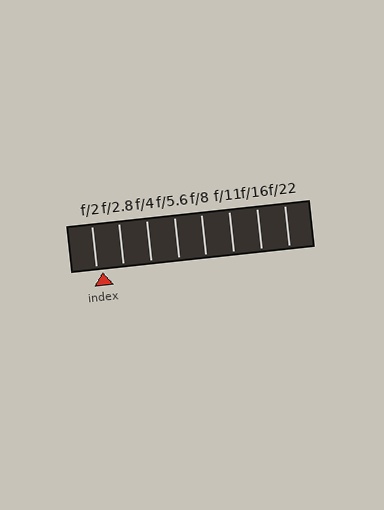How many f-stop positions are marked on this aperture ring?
There are 8 f-stop positions marked.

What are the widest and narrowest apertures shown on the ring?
The widest aperture shown is f/2 and the narrowest is f/22.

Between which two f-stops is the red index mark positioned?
The index mark is between f/2 and f/2.8.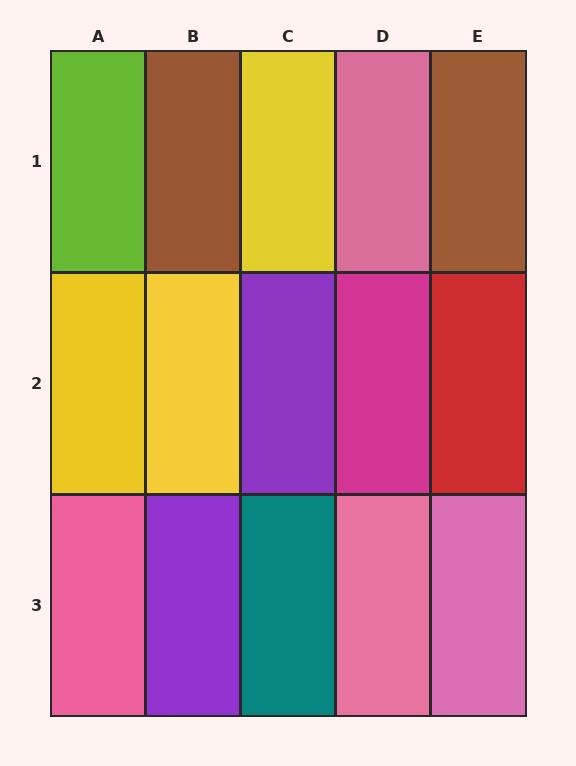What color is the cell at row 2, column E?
Red.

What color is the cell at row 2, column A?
Yellow.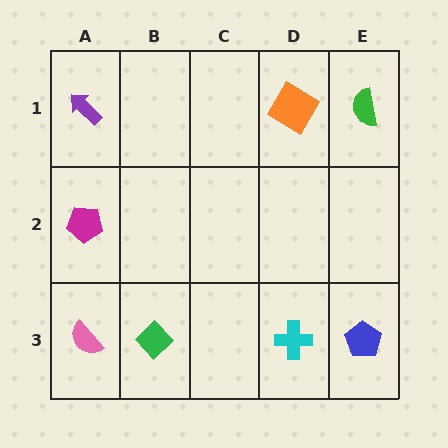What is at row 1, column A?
A purple arrow.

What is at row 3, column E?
A blue pentagon.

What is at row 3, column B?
A green diamond.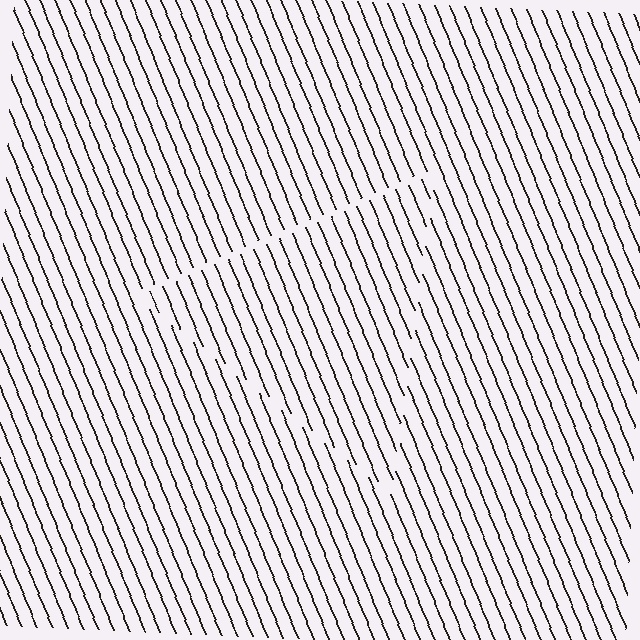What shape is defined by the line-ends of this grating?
An illusory triangle. The interior of the shape contains the same grating, shifted by half a period — the contour is defined by the phase discontinuity where line-ends from the inner and outer gratings abut.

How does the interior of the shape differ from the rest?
The interior of the shape contains the same grating, shifted by half a period — the contour is defined by the phase discontinuity where line-ends from the inner and outer gratings abut.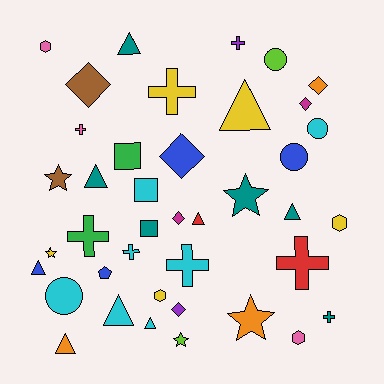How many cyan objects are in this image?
There are 7 cyan objects.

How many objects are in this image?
There are 40 objects.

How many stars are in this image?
There are 5 stars.